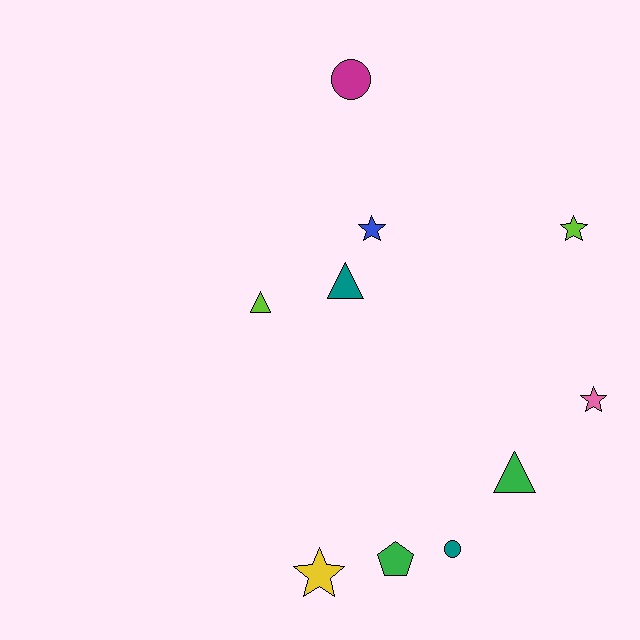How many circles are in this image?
There are 2 circles.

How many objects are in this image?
There are 10 objects.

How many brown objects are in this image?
There are no brown objects.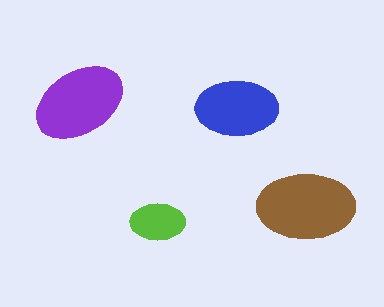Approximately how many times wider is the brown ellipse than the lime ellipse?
About 2 times wider.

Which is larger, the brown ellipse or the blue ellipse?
The brown one.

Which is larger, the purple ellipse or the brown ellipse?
The brown one.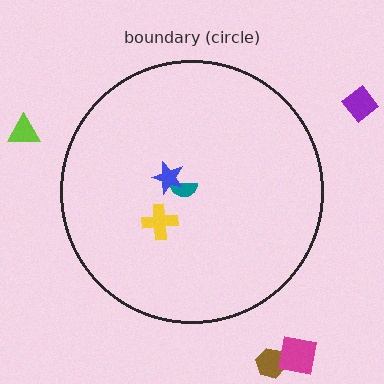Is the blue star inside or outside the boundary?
Inside.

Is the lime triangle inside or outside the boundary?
Outside.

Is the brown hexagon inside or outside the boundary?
Outside.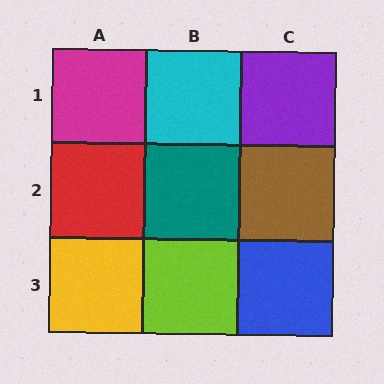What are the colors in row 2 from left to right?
Red, teal, brown.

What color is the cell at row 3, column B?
Lime.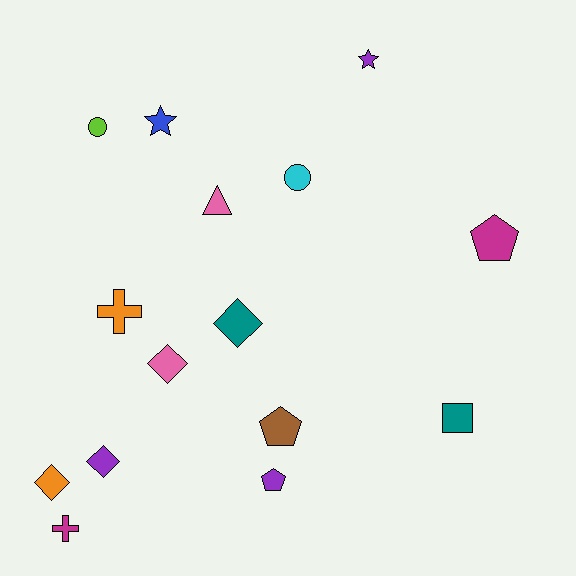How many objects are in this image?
There are 15 objects.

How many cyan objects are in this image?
There is 1 cyan object.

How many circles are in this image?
There are 2 circles.